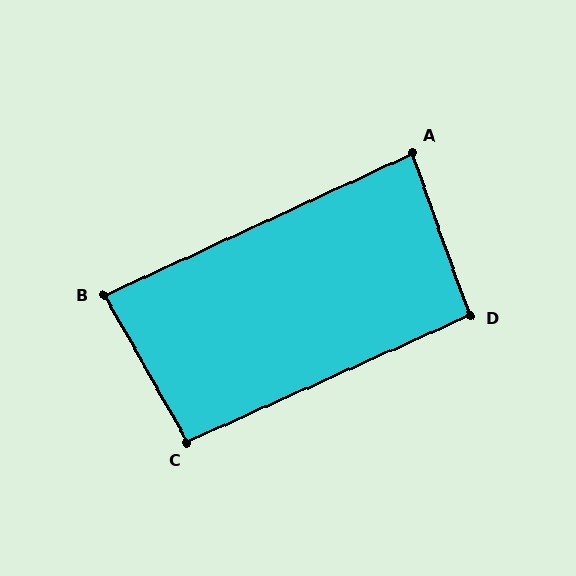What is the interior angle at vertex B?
Approximately 85 degrees (approximately right).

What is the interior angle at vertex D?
Approximately 95 degrees (approximately right).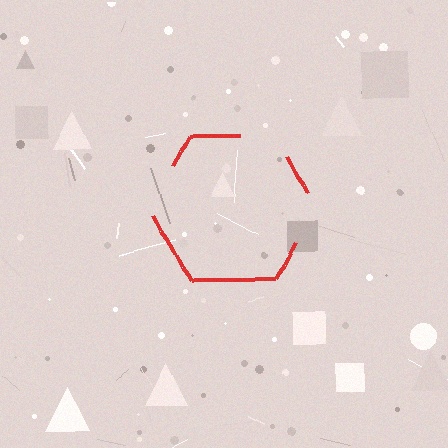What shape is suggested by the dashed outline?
The dashed outline suggests a hexagon.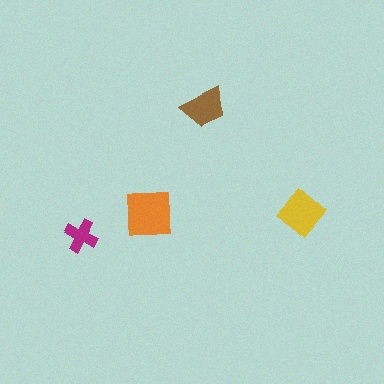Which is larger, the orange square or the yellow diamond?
The orange square.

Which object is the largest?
The orange square.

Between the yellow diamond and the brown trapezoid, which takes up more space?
The yellow diamond.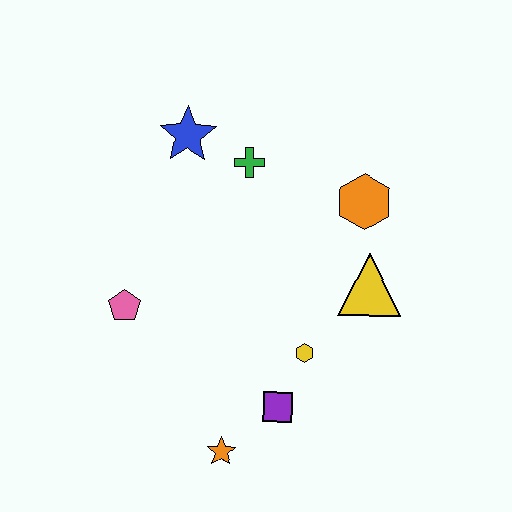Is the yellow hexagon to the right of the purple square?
Yes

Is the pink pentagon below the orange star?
No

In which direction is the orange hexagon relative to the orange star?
The orange hexagon is above the orange star.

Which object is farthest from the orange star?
The blue star is farthest from the orange star.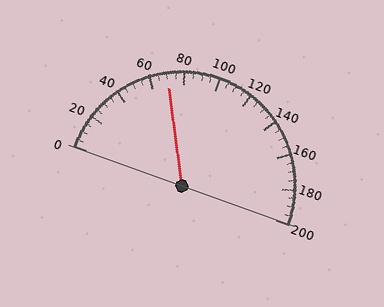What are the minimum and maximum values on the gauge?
The gauge ranges from 0 to 200.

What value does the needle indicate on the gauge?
The needle indicates approximately 70.